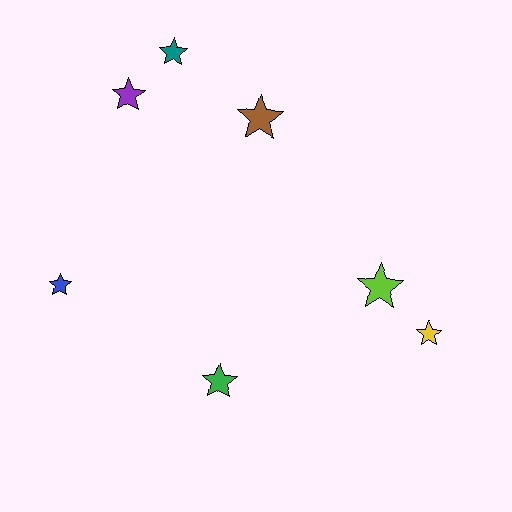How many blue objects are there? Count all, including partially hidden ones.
There is 1 blue object.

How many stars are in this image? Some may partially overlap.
There are 7 stars.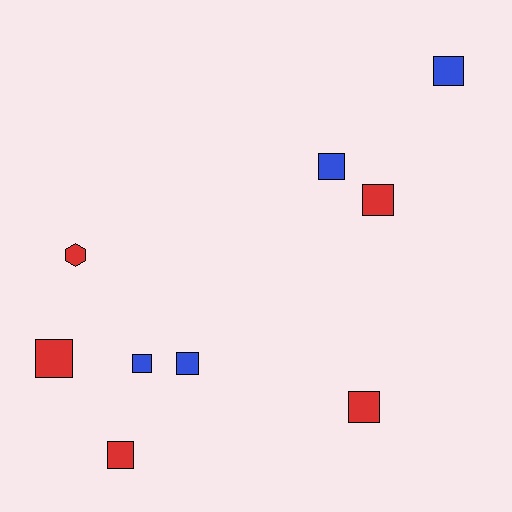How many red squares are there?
There are 4 red squares.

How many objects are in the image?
There are 9 objects.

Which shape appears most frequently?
Square, with 8 objects.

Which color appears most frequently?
Red, with 5 objects.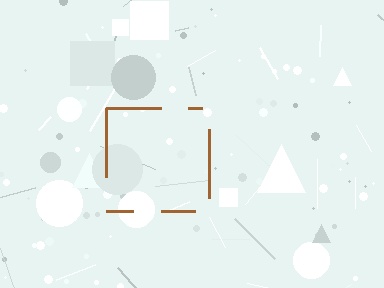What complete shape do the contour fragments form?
The contour fragments form a square.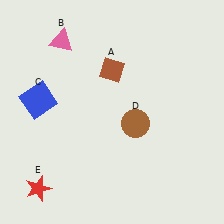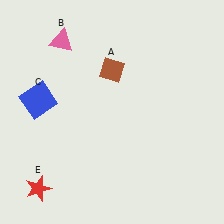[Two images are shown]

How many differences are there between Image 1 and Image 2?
There is 1 difference between the two images.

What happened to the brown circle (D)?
The brown circle (D) was removed in Image 2. It was in the bottom-right area of Image 1.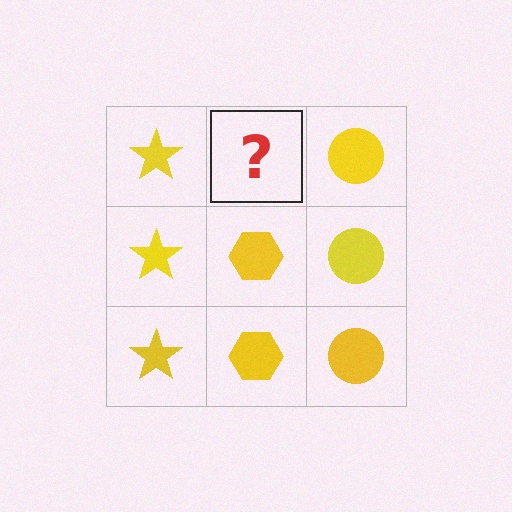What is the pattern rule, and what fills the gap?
The rule is that each column has a consistent shape. The gap should be filled with a yellow hexagon.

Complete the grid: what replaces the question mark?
The question mark should be replaced with a yellow hexagon.